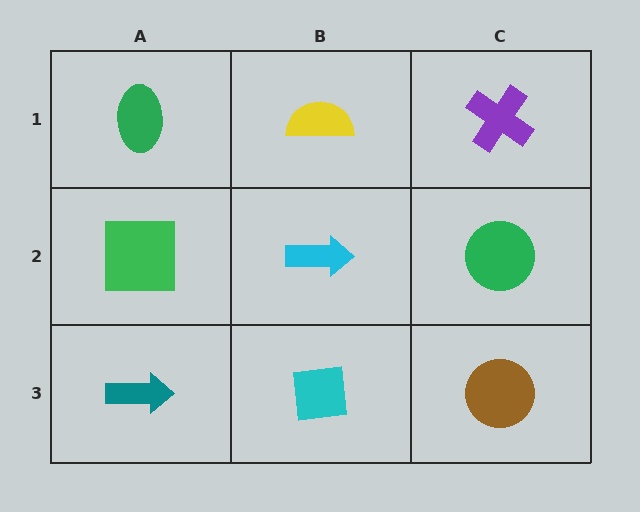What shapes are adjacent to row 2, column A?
A green ellipse (row 1, column A), a teal arrow (row 3, column A), a cyan arrow (row 2, column B).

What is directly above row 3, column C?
A green circle.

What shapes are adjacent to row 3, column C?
A green circle (row 2, column C), a cyan square (row 3, column B).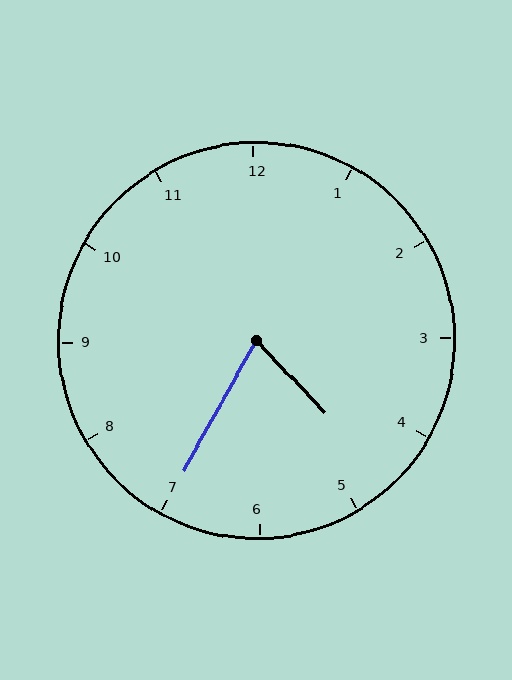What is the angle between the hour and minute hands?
Approximately 72 degrees.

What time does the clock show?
4:35.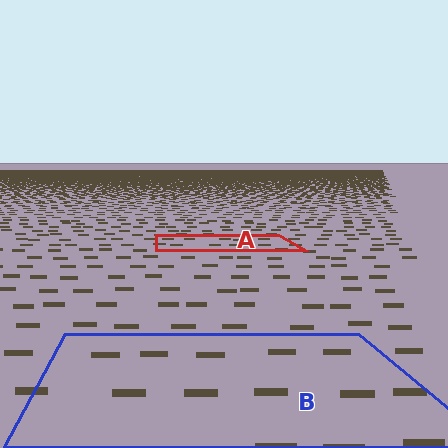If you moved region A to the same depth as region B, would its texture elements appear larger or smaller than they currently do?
They would appear larger. At a closer depth, the same texture elements are projected at a bigger on-screen size.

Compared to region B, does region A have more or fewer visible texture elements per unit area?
Region A has more texture elements per unit area — they are packed more densely because it is farther away.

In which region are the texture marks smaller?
The texture marks are smaller in region A, because it is farther away.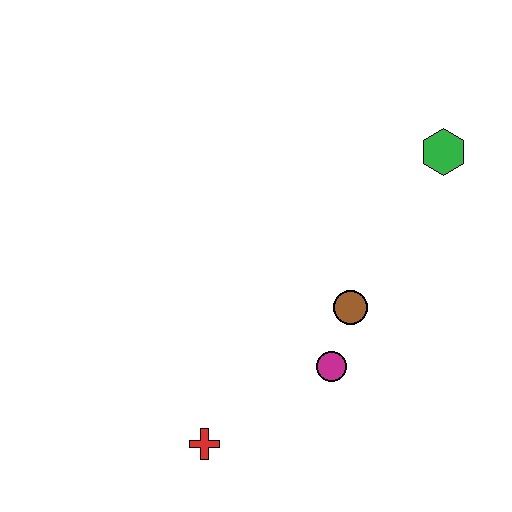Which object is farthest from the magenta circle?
The green hexagon is farthest from the magenta circle.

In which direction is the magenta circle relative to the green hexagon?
The magenta circle is below the green hexagon.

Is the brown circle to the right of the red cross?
Yes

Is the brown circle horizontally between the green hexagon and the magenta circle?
Yes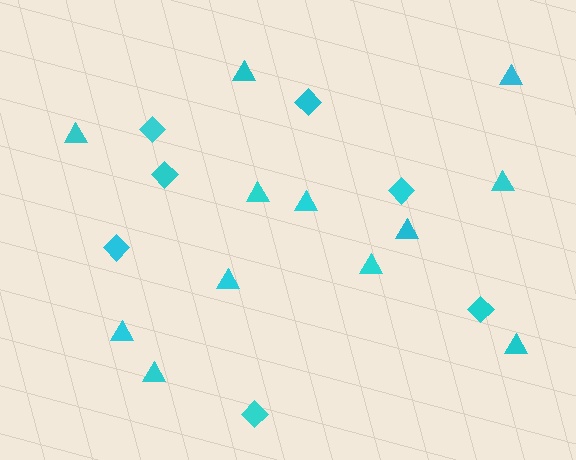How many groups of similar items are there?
There are 2 groups: one group of diamonds (7) and one group of triangles (12).